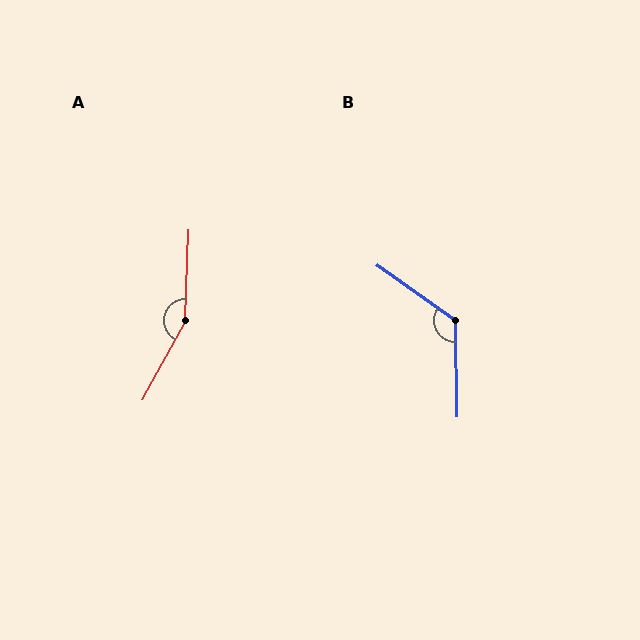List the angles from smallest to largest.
B (126°), A (154°).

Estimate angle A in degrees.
Approximately 154 degrees.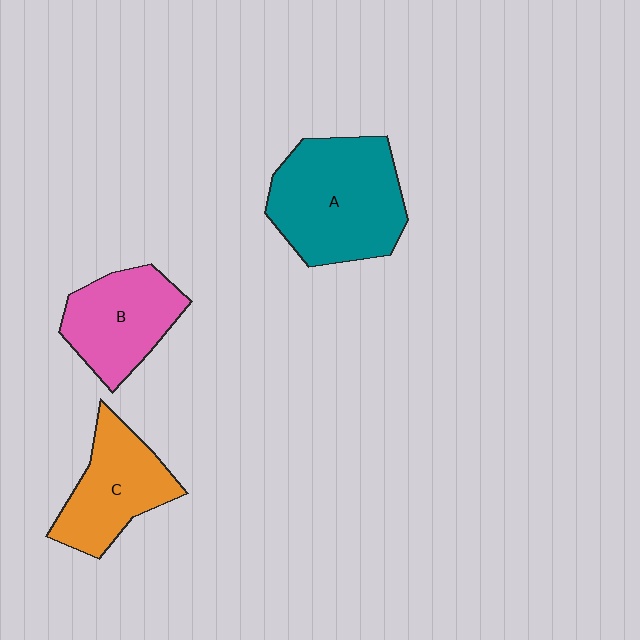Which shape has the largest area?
Shape A (teal).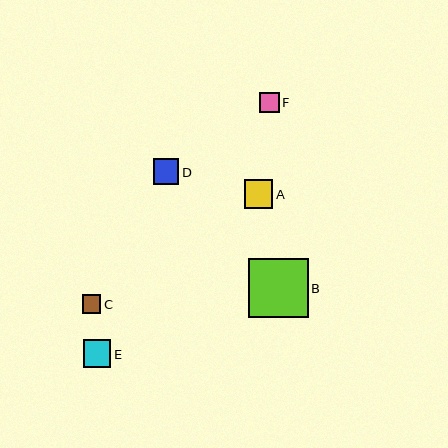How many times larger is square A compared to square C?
Square A is approximately 1.6 times the size of square C.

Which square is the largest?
Square B is the largest with a size of approximately 60 pixels.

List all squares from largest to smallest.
From largest to smallest: B, A, E, D, F, C.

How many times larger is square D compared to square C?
Square D is approximately 1.4 times the size of square C.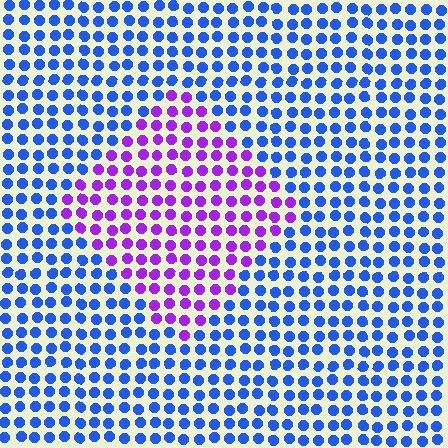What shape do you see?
I see a diamond.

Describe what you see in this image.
The image is filled with small blue elements in a uniform arrangement. A diamond-shaped region is visible where the elements are tinted to a slightly different hue, forming a subtle color boundary.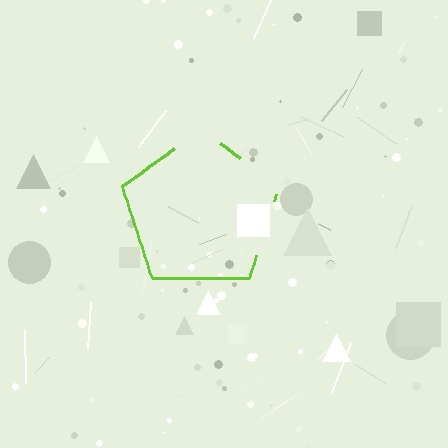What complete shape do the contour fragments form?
The contour fragments form a pentagon.